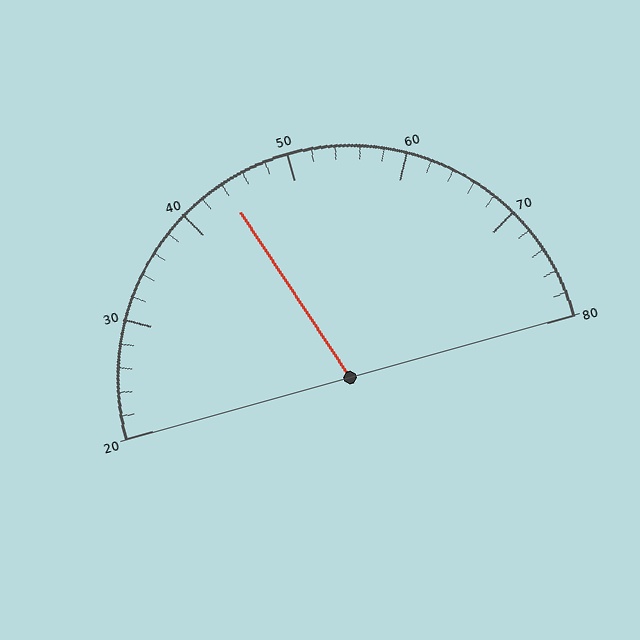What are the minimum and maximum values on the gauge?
The gauge ranges from 20 to 80.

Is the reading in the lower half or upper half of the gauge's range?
The reading is in the lower half of the range (20 to 80).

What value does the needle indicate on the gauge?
The needle indicates approximately 44.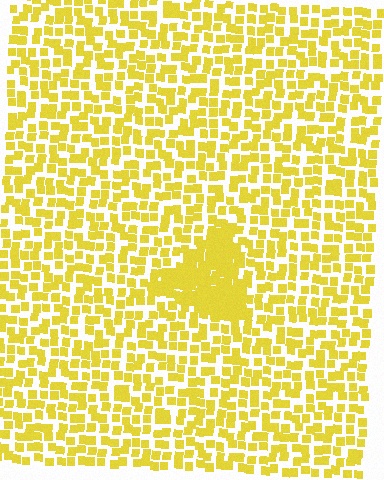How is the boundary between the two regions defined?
The boundary is defined by a change in element density (approximately 2.3x ratio). All elements are the same color, size, and shape.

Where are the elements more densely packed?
The elements are more densely packed inside the triangle boundary.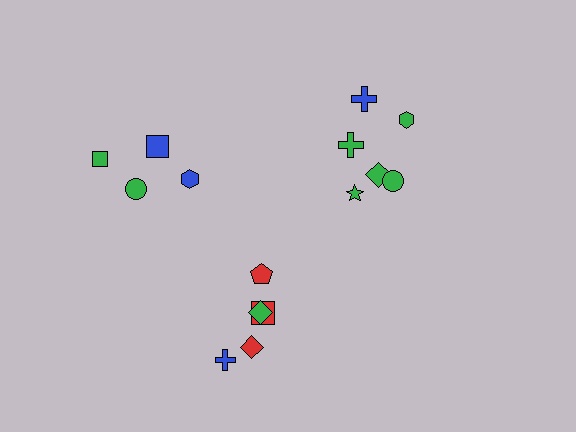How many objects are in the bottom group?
There are 5 objects.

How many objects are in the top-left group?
There are 4 objects.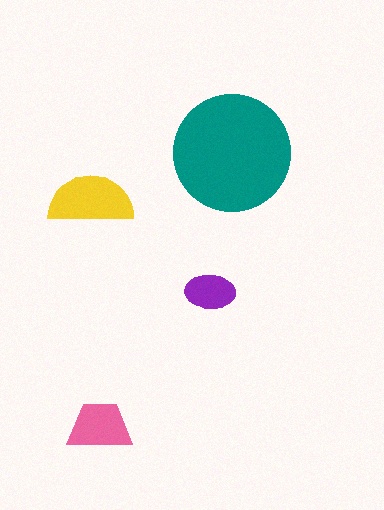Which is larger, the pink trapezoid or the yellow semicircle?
The yellow semicircle.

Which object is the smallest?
The purple ellipse.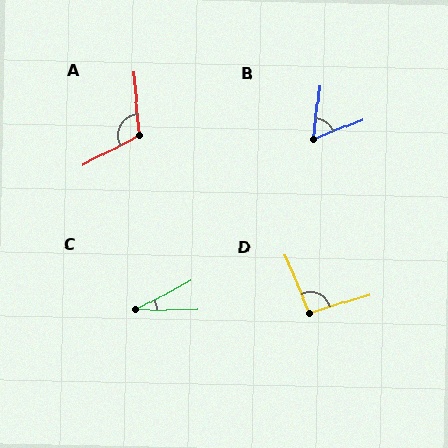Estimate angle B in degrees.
Approximately 62 degrees.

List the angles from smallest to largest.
C (28°), B (62°), D (95°), A (113°).